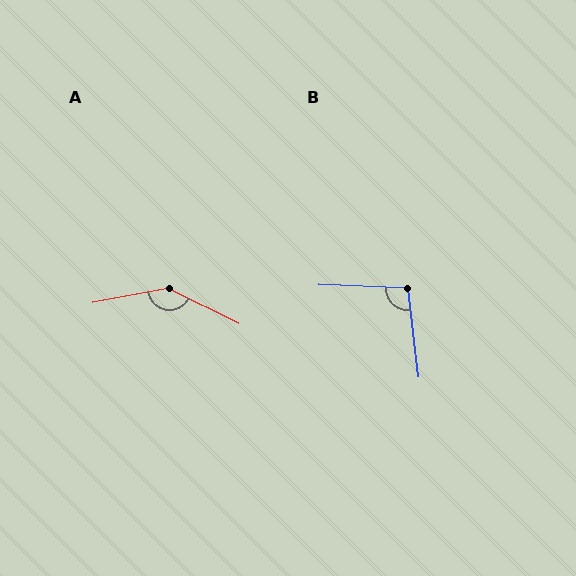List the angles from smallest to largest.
B (99°), A (143°).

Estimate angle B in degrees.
Approximately 99 degrees.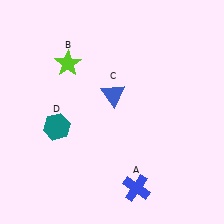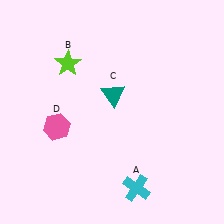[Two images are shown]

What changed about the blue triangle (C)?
In Image 1, C is blue. In Image 2, it changed to teal.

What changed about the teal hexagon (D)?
In Image 1, D is teal. In Image 2, it changed to pink.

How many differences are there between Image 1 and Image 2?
There are 3 differences between the two images.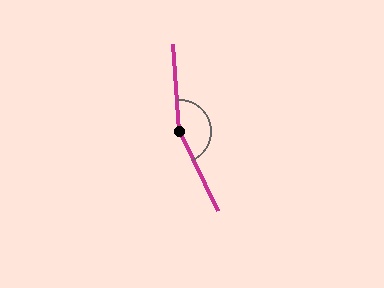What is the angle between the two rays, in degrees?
Approximately 157 degrees.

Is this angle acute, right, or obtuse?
It is obtuse.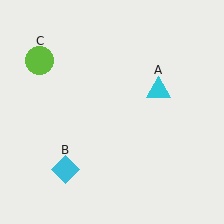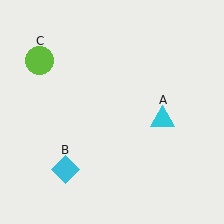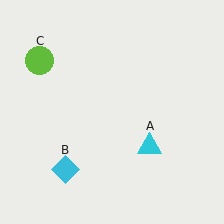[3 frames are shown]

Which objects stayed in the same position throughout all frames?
Cyan diamond (object B) and lime circle (object C) remained stationary.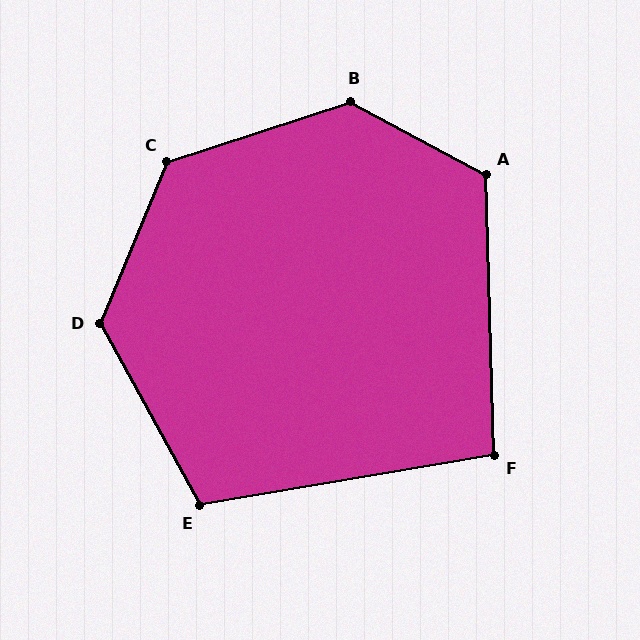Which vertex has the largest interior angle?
B, at approximately 134 degrees.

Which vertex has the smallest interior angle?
F, at approximately 98 degrees.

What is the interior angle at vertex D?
Approximately 129 degrees (obtuse).